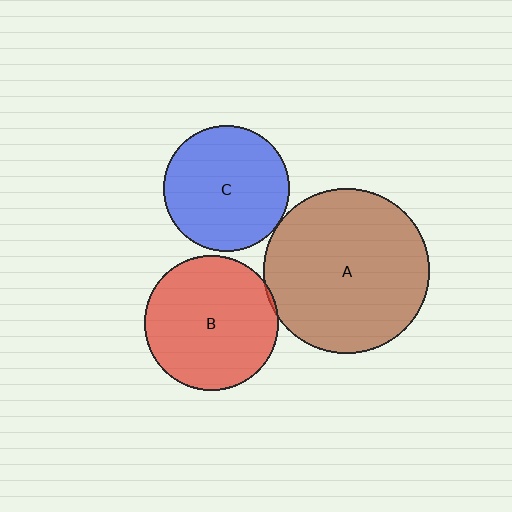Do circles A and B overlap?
Yes.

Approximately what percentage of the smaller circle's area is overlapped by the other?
Approximately 5%.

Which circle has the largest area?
Circle A (brown).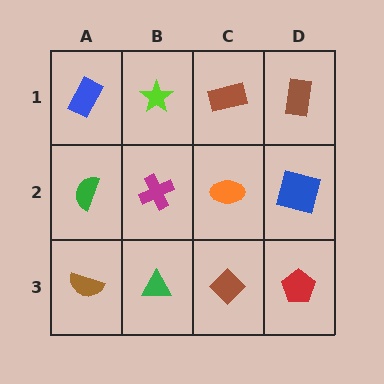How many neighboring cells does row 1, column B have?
3.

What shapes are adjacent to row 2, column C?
A brown rectangle (row 1, column C), a brown diamond (row 3, column C), a magenta cross (row 2, column B), a blue square (row 2, column D).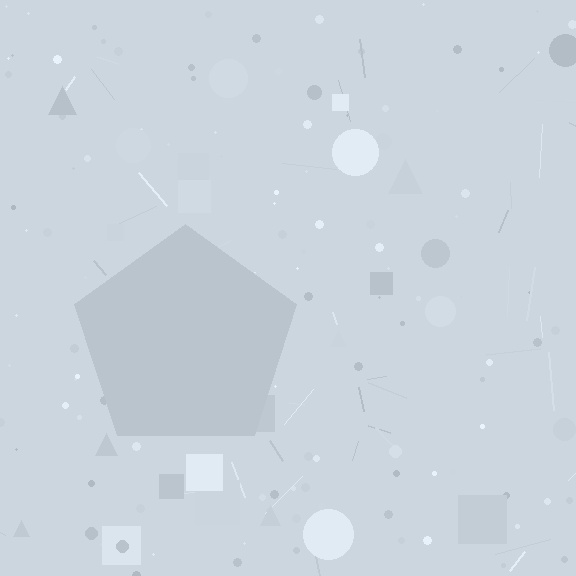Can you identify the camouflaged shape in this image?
The camouflaged shape is a pentagon.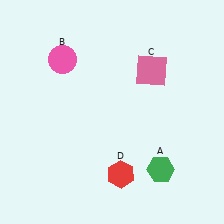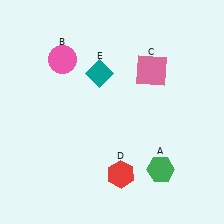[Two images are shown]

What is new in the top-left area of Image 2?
A teal diamond (E) was added in the top-left area of Image 2.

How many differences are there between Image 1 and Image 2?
There is 1 difference between the two images.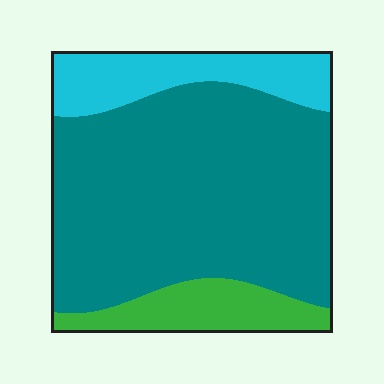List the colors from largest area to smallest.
From largest to smallest: teal, cyan, green.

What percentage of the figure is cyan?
Cyan covers 17% of the figure.